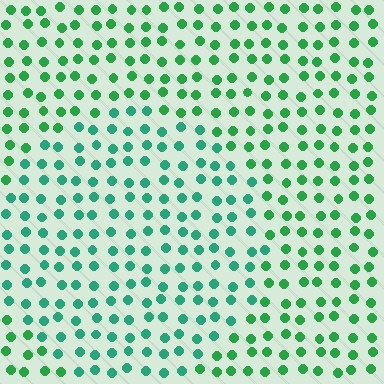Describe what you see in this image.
The image is filled with small green elements in a uniform arrangement. A circle-shaped region is visible where the elements are tinted to a slightly different hue, forming a subtle color boundary.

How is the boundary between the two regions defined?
The boundary is defined purely by a slight shift in hue (about 26 degrees). Spacing, size, and orientation are identical on both sides.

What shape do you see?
I see a circle.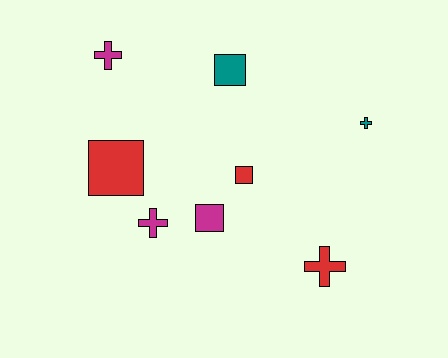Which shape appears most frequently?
Cross, with 4 objects.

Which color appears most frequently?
Red, with 3 objects.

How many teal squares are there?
There is 1 teal square.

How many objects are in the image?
There are 8 objects.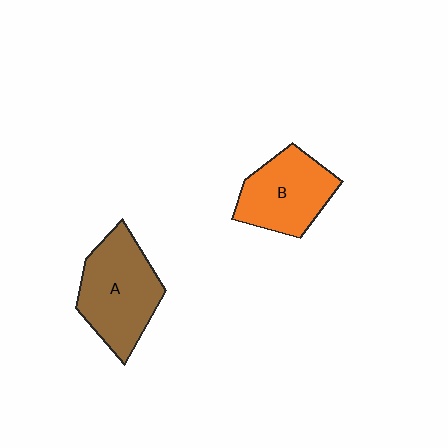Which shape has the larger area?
Shape A (brown).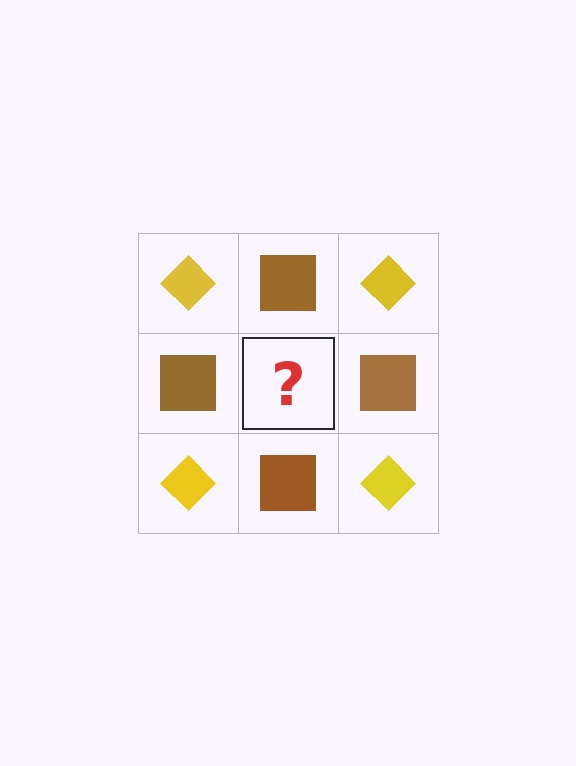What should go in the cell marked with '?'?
The missing cell should contain a yellow diamond.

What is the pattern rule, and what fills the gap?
The rule is that it alternates yellow diamond and brown square in a checkerboard pattern. The gap should be filled with a yellow diamond.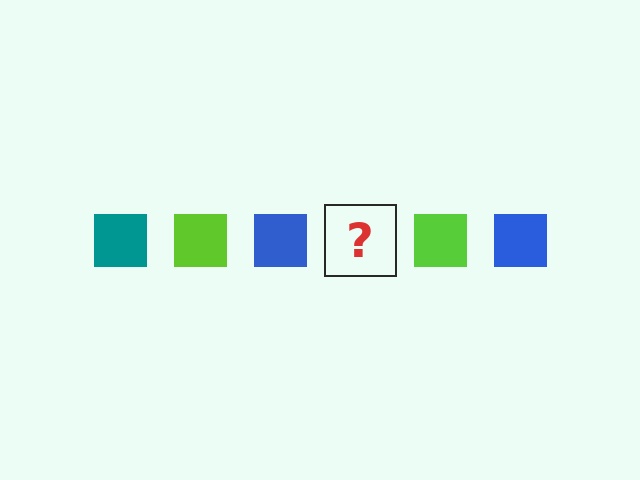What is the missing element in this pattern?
The missing element is a teal square.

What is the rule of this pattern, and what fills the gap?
The rule is that the pattern cycles through teal, lime, blue squares. The gap should be filled with a teal square.